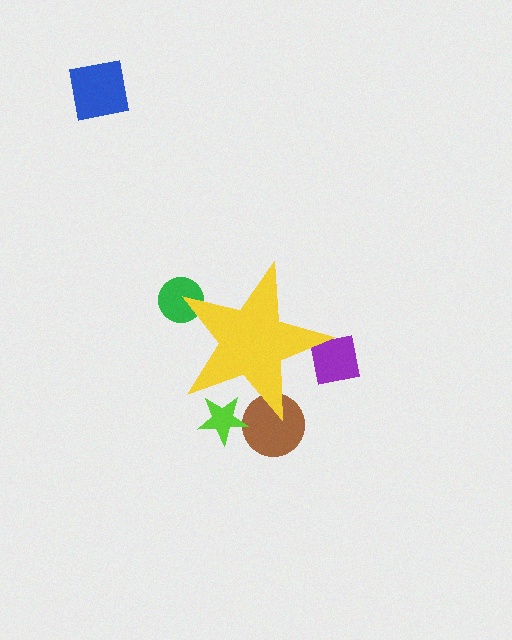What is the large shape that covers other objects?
A yellow star.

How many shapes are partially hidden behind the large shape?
4 shapes are partially hidden.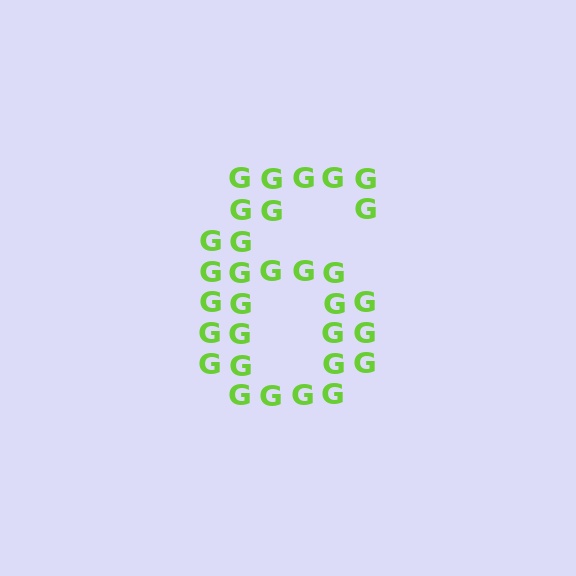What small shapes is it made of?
It is made of small letter G's.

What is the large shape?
The large shape is the digit 6.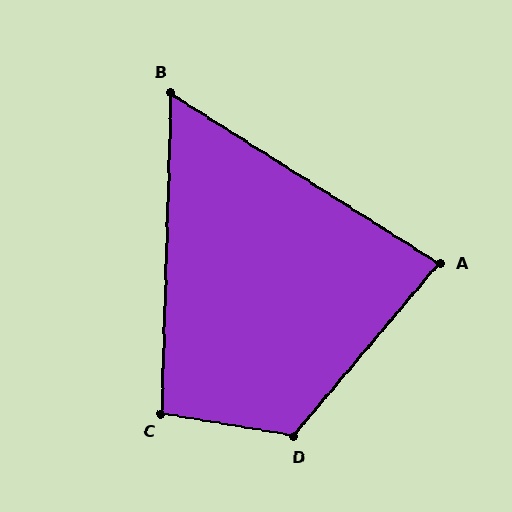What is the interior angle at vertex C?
Approximately 98 degrees (obtuse).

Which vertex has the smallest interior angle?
B, at approximately 59 degrees.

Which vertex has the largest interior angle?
D, at approximately 121 degrees.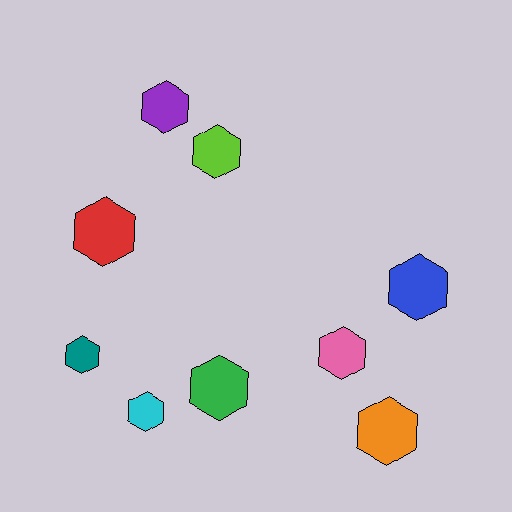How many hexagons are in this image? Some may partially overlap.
There are 9 hexagons.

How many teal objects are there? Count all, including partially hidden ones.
There is 1 teal object.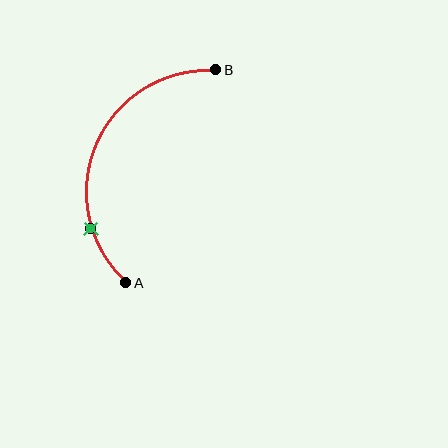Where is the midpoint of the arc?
The arc midpoint is the point on the curve farthest from the straight line joining A and B. It sits to the left of that line.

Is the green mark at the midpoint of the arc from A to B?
No. The green mark lies on the arc but is closer to endpoint A. The arc midpoint would be at the point on the curve equidistant along the arc from both A and B.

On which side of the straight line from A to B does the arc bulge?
The arc bulges to the left of the straight line connecting A and B.